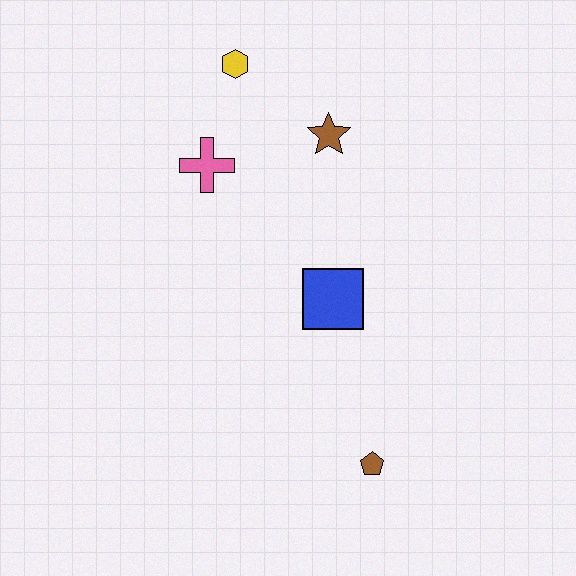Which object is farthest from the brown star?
The brown pentagon is farthest from the brown star.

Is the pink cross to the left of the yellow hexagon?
Yes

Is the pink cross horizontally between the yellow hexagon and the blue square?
No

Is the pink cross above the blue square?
Yes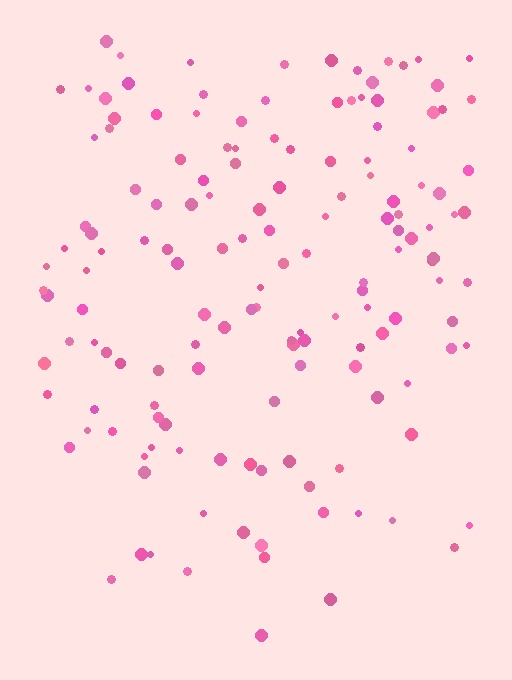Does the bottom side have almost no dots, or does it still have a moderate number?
Still a moderate number, just noticeably fewer than the top.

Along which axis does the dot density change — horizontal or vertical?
Vertical.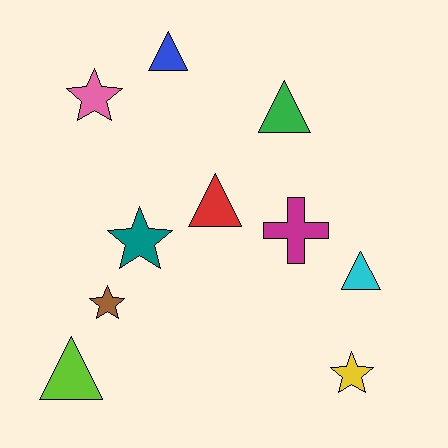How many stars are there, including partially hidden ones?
There are 4 stars.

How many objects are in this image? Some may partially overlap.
There are 10 objects.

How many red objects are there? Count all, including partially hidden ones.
There is 1 red object.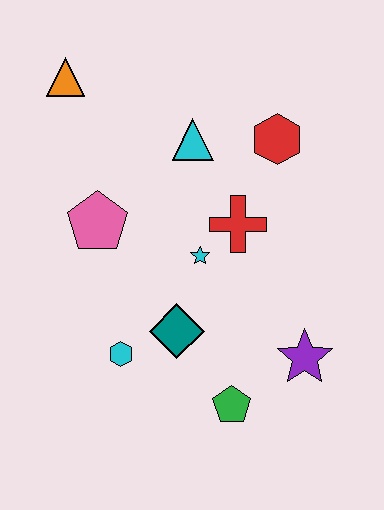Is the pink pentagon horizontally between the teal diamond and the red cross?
No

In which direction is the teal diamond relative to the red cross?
The teal diamond is below the red cross.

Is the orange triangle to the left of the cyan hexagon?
Yes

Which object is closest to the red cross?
The cyan star is closest to the red cross.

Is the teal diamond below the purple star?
No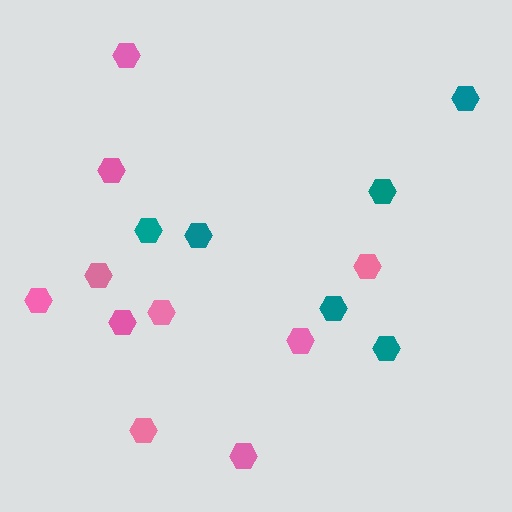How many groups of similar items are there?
There are 2 groups: one group of teal hexagons (6) and one group of pink hexagons (10).